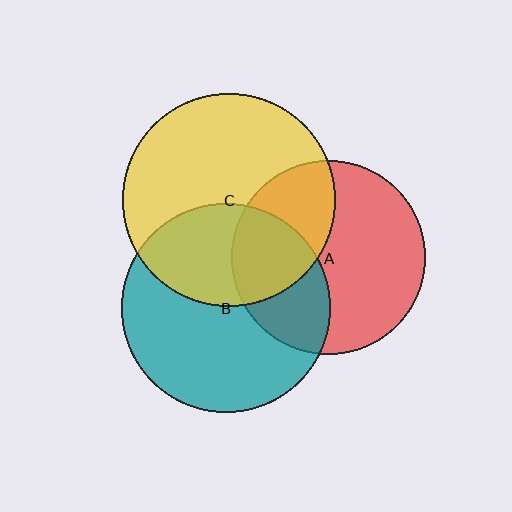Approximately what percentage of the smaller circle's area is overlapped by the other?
Approximately 35%.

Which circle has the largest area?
Circle C (yellow).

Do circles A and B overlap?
Yes.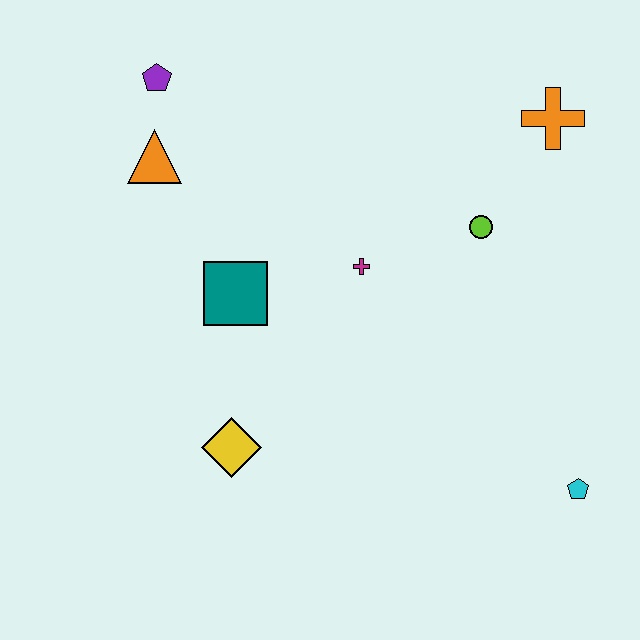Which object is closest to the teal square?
The magenta cross is closest to the teal square.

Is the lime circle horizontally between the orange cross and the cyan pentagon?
No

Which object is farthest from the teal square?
The cyan pentagon is farthest from the teal square.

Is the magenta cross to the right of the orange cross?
No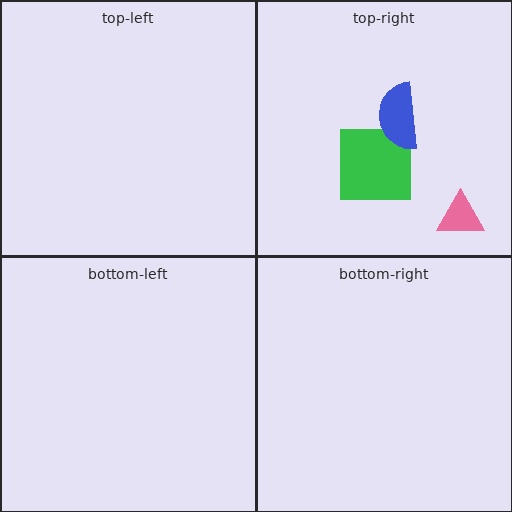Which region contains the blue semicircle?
The top-right region.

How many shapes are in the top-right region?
3.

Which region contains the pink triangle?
The top-right region.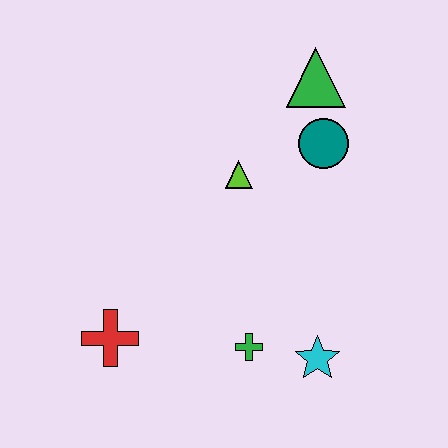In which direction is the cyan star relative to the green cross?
The cyan star is to the right of the green cross.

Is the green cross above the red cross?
No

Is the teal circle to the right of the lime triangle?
Yes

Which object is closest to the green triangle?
The teal circle is closest to the green triangle.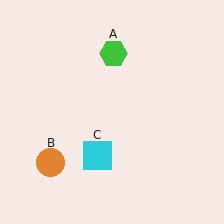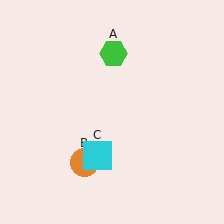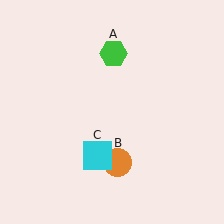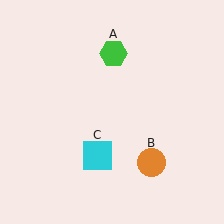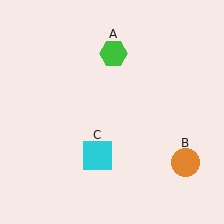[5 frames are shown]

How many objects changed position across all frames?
1 object changed position: orange circle (object B).